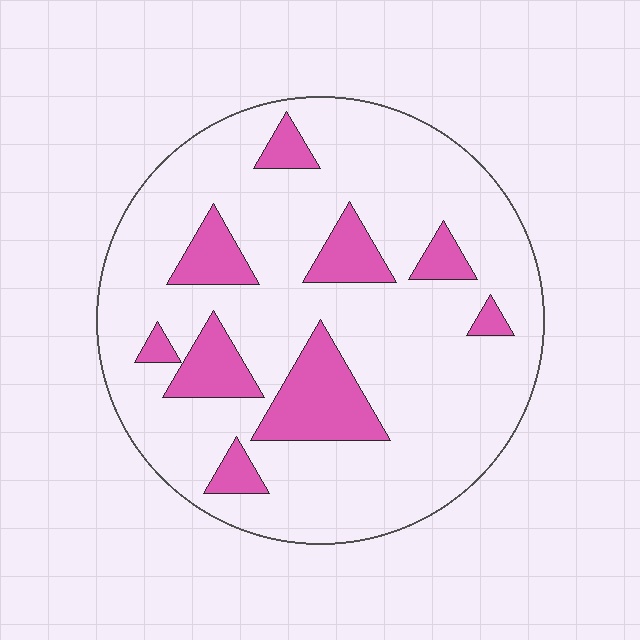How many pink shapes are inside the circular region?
9.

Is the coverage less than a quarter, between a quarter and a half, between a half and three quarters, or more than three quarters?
Less than a quarter.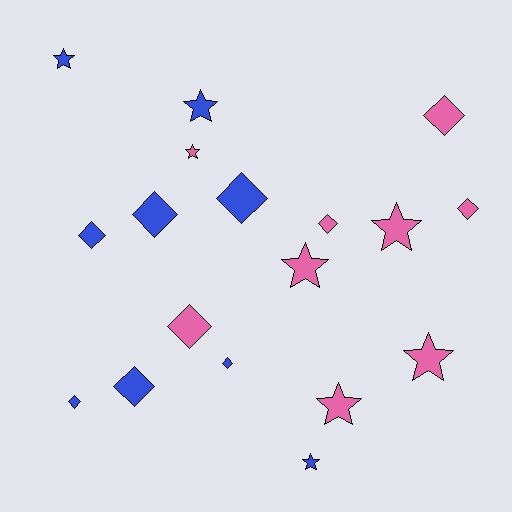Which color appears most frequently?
Pink, with 9 objects.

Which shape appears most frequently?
Diamond, with 10 objects.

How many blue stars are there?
There are 3 blue stars.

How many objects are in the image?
There are 18 objects.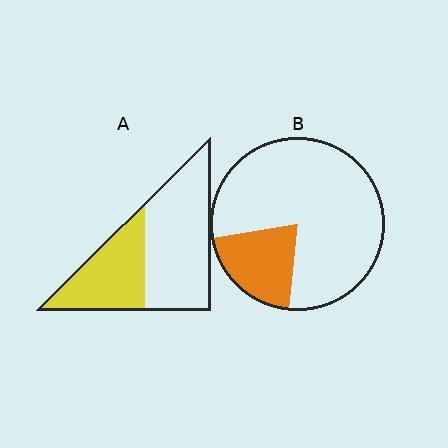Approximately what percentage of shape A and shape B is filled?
A is approximately 40% and B is approximately 20%.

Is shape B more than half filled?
No.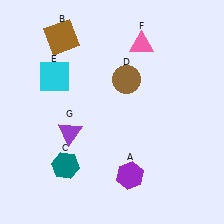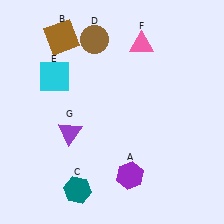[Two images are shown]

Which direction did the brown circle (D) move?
The brown circle (D) moved up.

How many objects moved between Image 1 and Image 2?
2 objects moved between the two images.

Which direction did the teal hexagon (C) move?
The teal hexagon (C) moved down.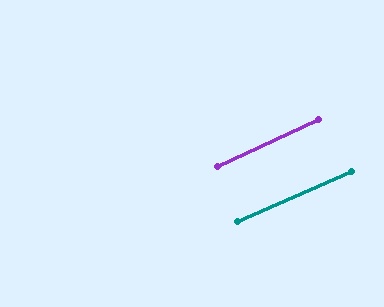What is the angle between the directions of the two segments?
Approximately 1 degree.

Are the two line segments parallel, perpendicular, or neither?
Parallel — their directions differ by only 1.2°.